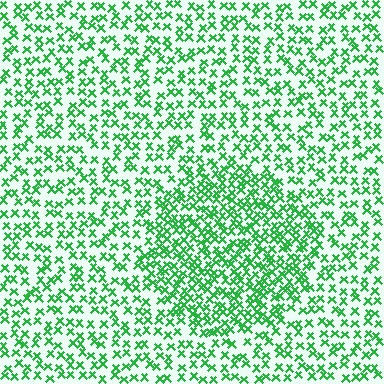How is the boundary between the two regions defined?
The boundary is defined by a change in element density (approximately 1.8x ratio). All elements are the same color, size, and shape.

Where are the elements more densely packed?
The elements are more densely packed inside the circle boundary.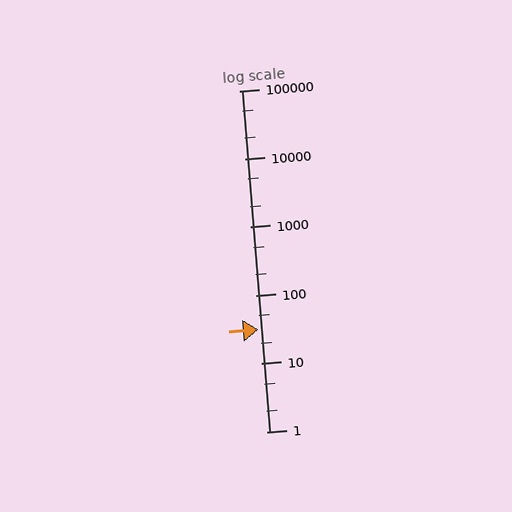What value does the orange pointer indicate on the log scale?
The pointer indicates approximately 32.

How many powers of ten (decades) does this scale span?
The scale spans 5 decades, from 1 to 100000.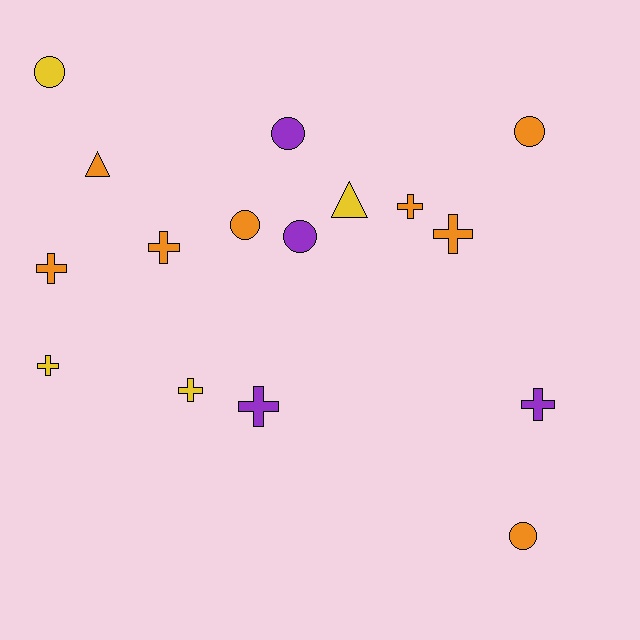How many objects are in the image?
There are 16 objects.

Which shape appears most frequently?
Cross, with 8 objects.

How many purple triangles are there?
There are no purple triangles.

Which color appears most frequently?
Orange, with 8 objects.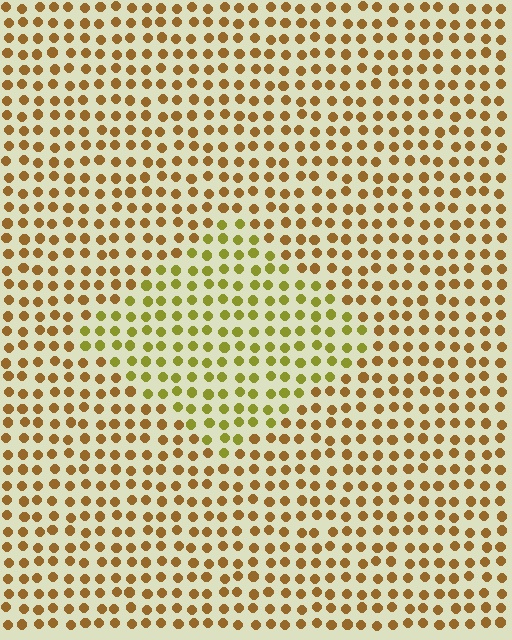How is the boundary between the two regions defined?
The boundary is defined purely by a slight shift in hue (about 33 degrees). Spacing, size, and orientation are identical on both sides.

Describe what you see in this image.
The image is filled with small brown elements in a uniform arrangement. A diamond-shaped region is visible where the elements are tinted to a slightly different hue, forming a subtle color boundary.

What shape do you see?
I see a diamond.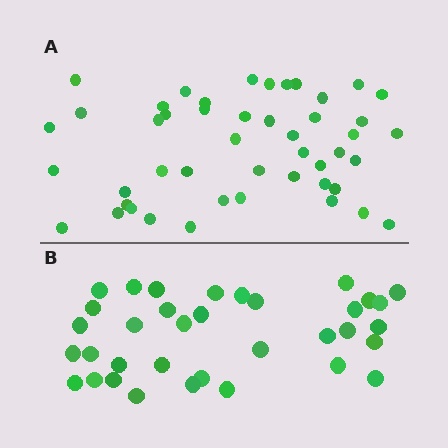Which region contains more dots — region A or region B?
Region A (the top region) has more dots.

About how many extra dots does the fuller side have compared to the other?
Region A has roughly 12 or so more dots than region B.